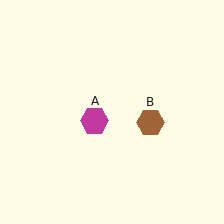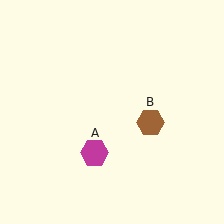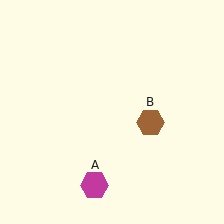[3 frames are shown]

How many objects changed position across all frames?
1 object changed position: magenta hexagon (object A).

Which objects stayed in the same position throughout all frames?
Brown hexagon (object B) remained stationary.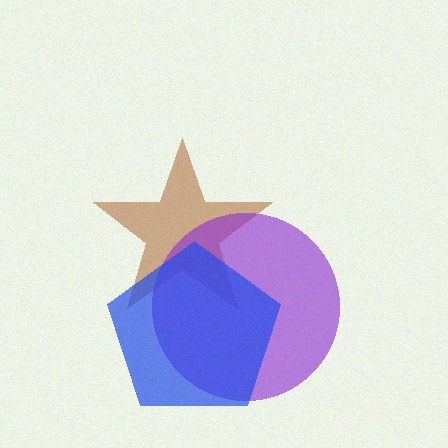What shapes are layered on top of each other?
The layered shapes are: a brown star, a purple circle, a blue pentagon.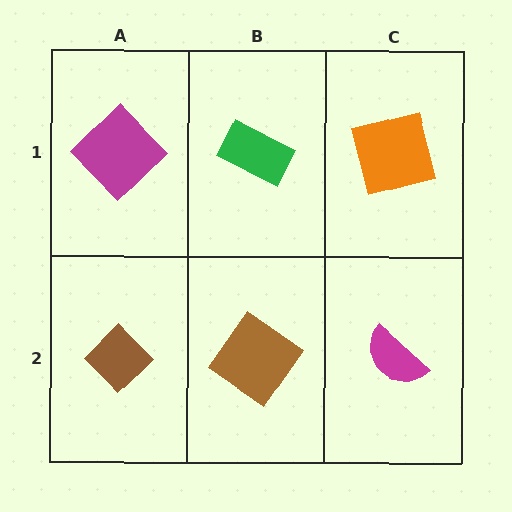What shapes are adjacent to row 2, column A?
A magenta diamond (row 1, column A), a brown diamond (row 2, column B).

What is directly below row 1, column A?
A brown diamond.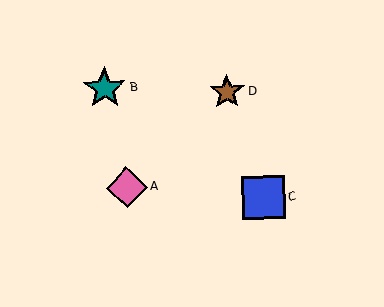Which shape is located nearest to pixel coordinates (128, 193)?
The pink diamond (labeled A) at (127, 187) is nearest to that location.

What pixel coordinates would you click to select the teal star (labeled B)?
Click at (105, 88) to select the teal star B.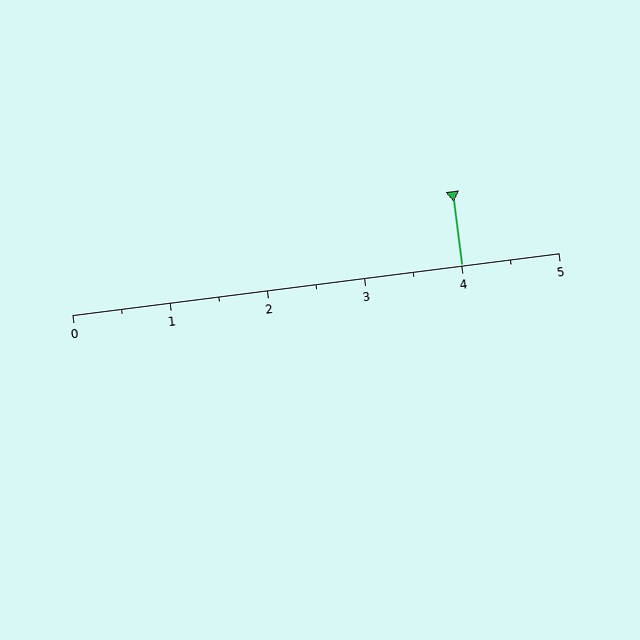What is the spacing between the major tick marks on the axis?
The major ticks are spaced 1 apart.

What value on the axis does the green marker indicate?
The marker indicates approximately 4.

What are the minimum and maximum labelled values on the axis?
The axis runs from 0 to 5.